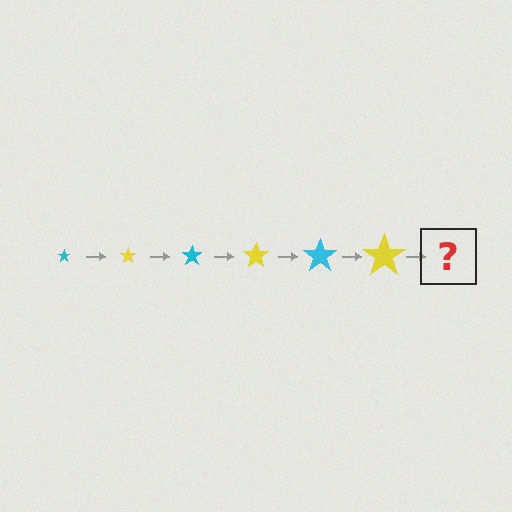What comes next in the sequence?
The next element should be a cyan star, larger than the previous one.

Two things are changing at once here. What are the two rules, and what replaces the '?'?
The two rules are that the star grows larger each step and the color cycles through cyan and yellow. The '?' should be a cyan star, larger than the previous one.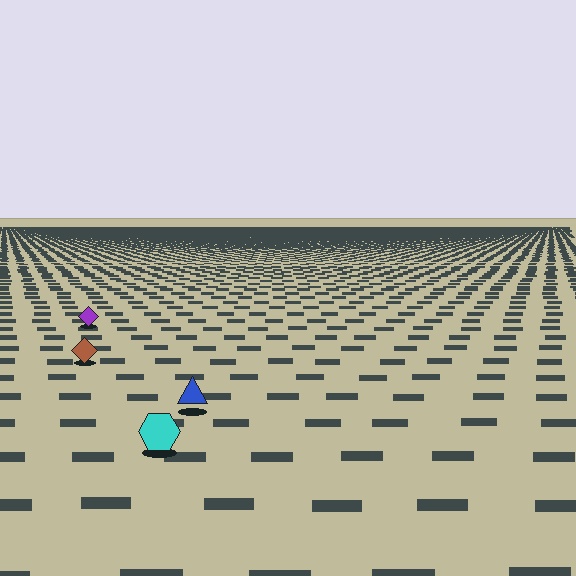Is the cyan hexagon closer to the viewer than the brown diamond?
Yes. The cyan hexagon is closer — you can tell from the texture gradient: the ground texture is coarser near it.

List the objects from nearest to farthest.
From nearest to farthest: the cyan hexagon, the blue triangle, the brown diamond, the purple diamond.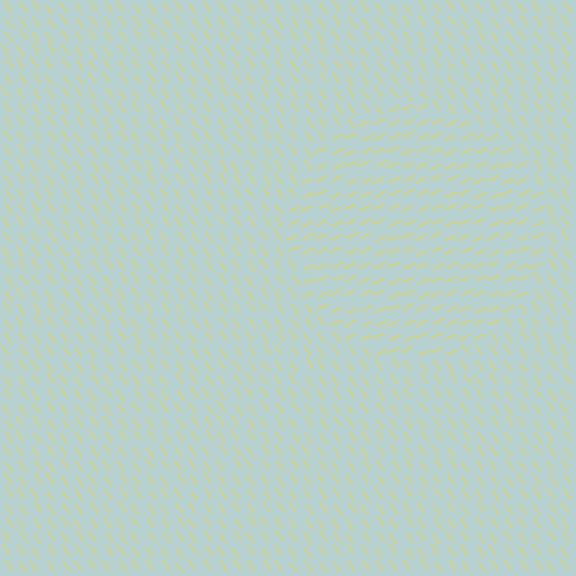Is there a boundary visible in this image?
Yes, there is a texture boundary formed by a change in line orientation.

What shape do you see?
I see a circle.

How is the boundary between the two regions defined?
The boundary is defined purely by a change in line orientation (approximately 78 degrees difference). All lines are the same color and thickness.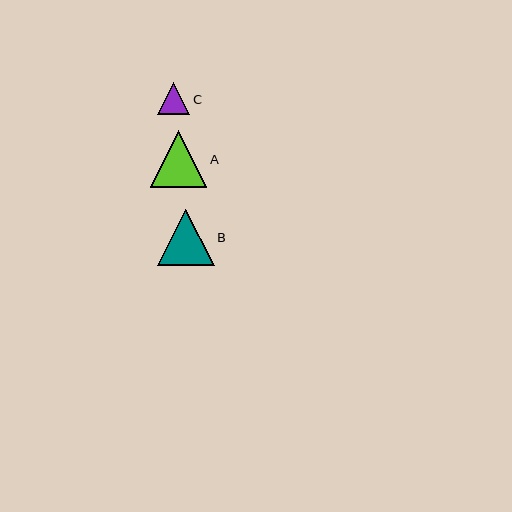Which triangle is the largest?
Triangle A is the largest with a size of approximately 57 pixels.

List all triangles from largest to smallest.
From largest to smallest: A, B, C.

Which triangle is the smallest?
Triangle C is the smallest with a size of approximately 32 pixels.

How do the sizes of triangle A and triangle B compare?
Triangle A and triangle B are approximately the same size.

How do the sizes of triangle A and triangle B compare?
Triangle A and triangle B are approximately the same size.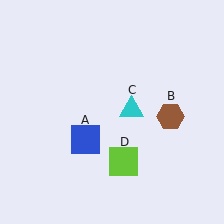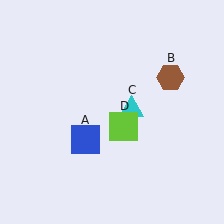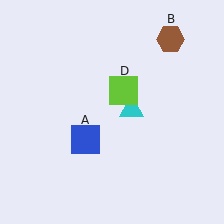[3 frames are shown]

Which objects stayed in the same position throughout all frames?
Blue square (object A) and cyan triangle (object C) remained stationary.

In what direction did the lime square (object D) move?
The lime square (object D) moved up.